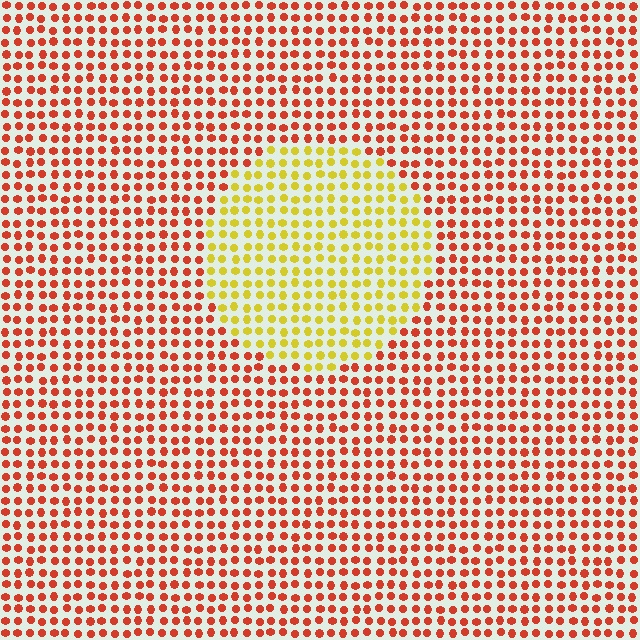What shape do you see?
I see a circle.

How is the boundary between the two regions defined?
The boundary is defined purely by a slight shift in hue (about 51 degrees). Spacing, size, and orientation are identical on both sides.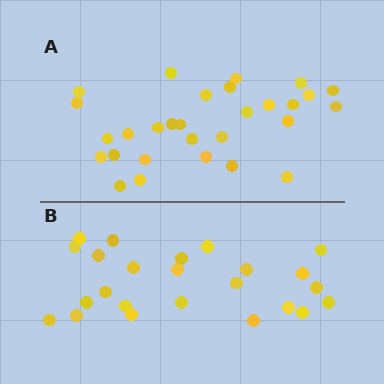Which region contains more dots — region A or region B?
Region A (the top region) has more dots.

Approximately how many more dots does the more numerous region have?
Region A has about 5 more dots than region B.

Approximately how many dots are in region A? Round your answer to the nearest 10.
About 30 dots. (The exact count is 29, which rounds to 30.)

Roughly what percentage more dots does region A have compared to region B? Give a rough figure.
About 20% more.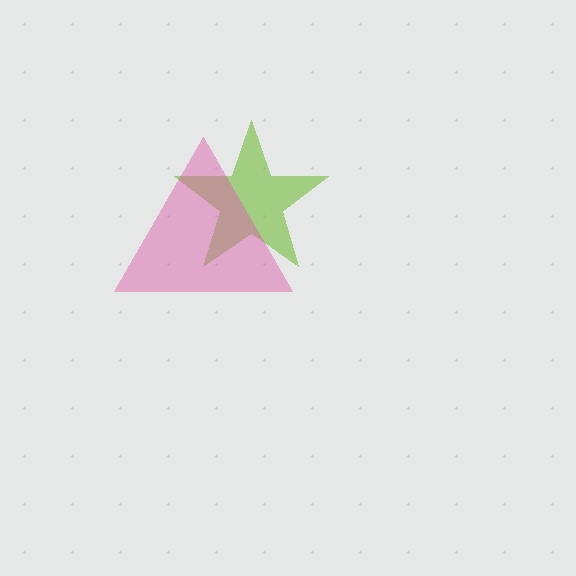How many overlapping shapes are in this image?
There are 2 overlapping shapes in the image.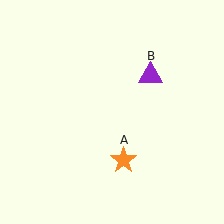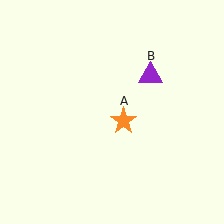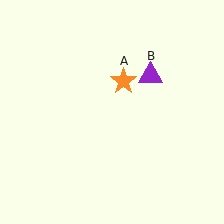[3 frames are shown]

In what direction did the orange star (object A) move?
The orange star (object A) moved up.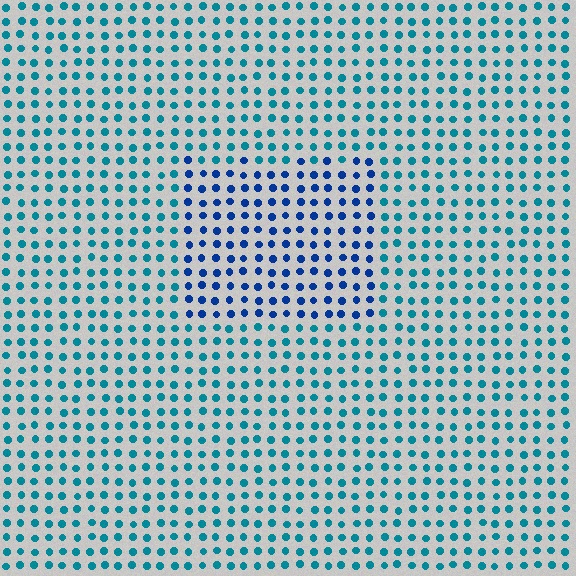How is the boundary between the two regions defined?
The boundary is defined purely by a slight shift in hue (about 33 degrees). Spacing, size, and orientation are identical on both sides.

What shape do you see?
I see a rectangle.